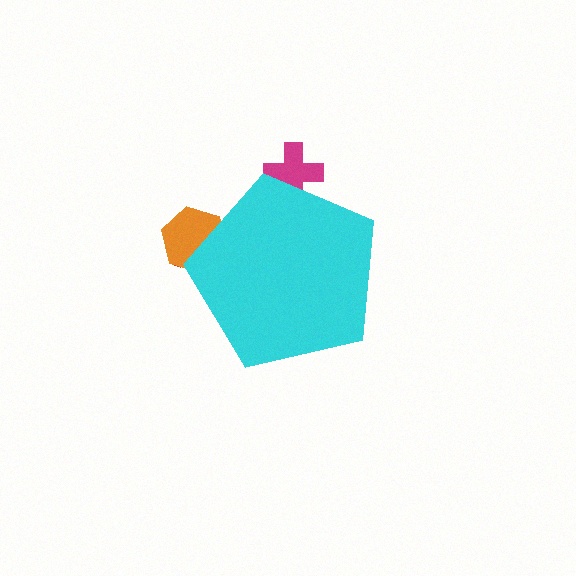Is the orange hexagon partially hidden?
Yes, the orange hexagon is partially hidden behind the cyan pentagon.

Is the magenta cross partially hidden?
Yes, the magenta cross is partially hidden behind the cyan pentagon.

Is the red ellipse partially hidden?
Yes, the red ellipse is partially hidden behind the cyan pentagon.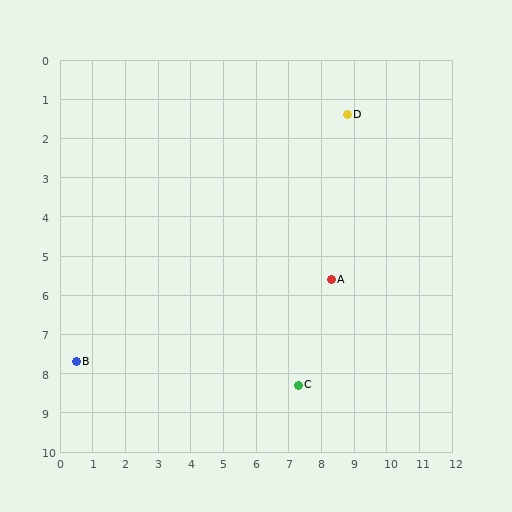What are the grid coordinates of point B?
Point B is at approximately (0.5, 7.7).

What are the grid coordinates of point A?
Point A is at approximately (8.3, 5.6).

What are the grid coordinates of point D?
Point D is at approximately (8.8, 1.4).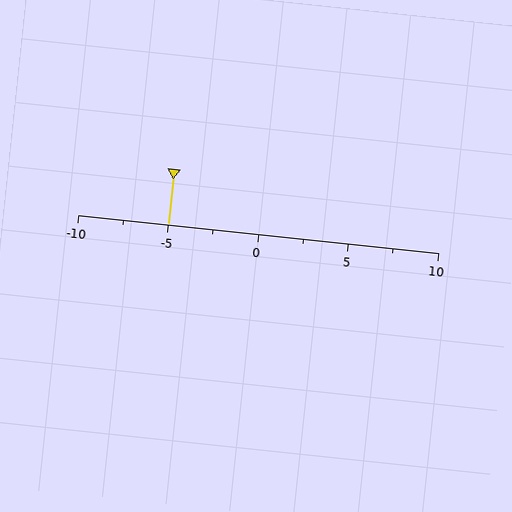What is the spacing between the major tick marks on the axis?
The major ticks are spaced 5 apart.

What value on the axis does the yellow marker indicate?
The marker indicates approximately -5.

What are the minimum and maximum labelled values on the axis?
The axis runs from -10 to 10.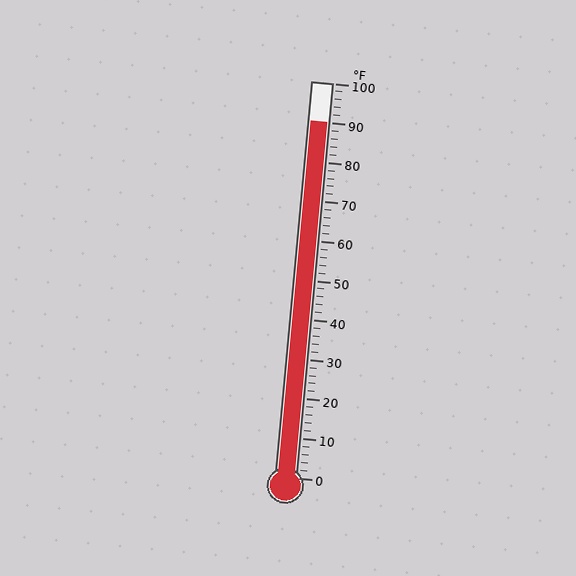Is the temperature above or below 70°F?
The temperature is above 70°F.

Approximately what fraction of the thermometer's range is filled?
The thermometer is filled to approximately 90% of its range.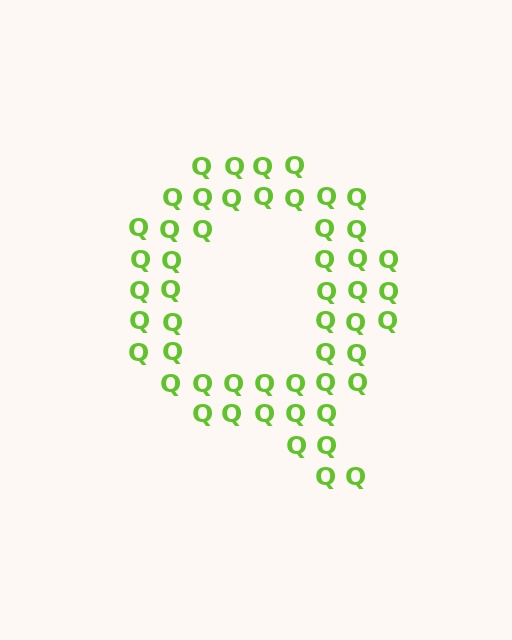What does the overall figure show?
The overall figure shows the letter Q.